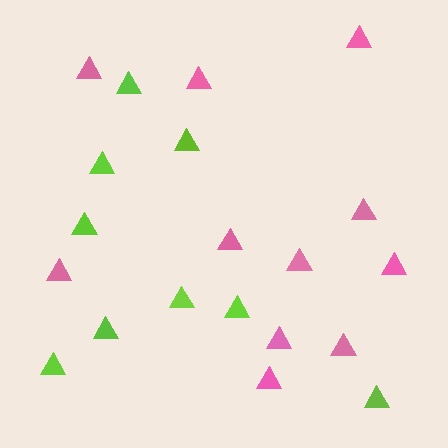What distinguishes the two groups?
There are 2 groups: one group of lime triangles (9) and one group of pink triangles (11).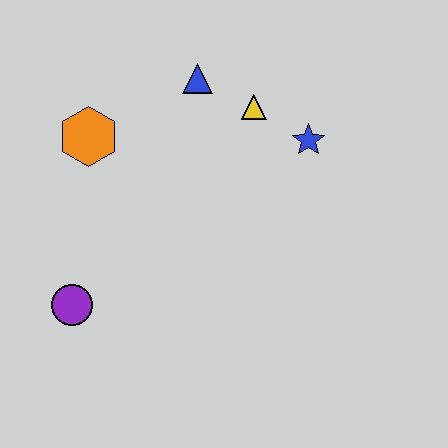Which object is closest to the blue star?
The yellow triangle is closest to the blue star.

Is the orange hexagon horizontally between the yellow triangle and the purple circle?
Yes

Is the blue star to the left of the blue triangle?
No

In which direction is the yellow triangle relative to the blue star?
The yellow triangle is to the left of the blue star.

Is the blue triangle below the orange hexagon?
No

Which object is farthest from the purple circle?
The blue star is farthest from the purple circle.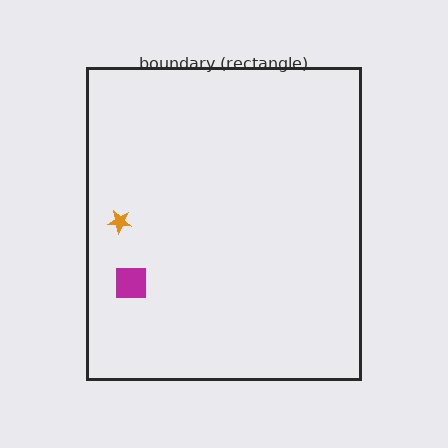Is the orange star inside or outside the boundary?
Inside.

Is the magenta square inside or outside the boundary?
Inside.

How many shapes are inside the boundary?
2 inside, 0 outside.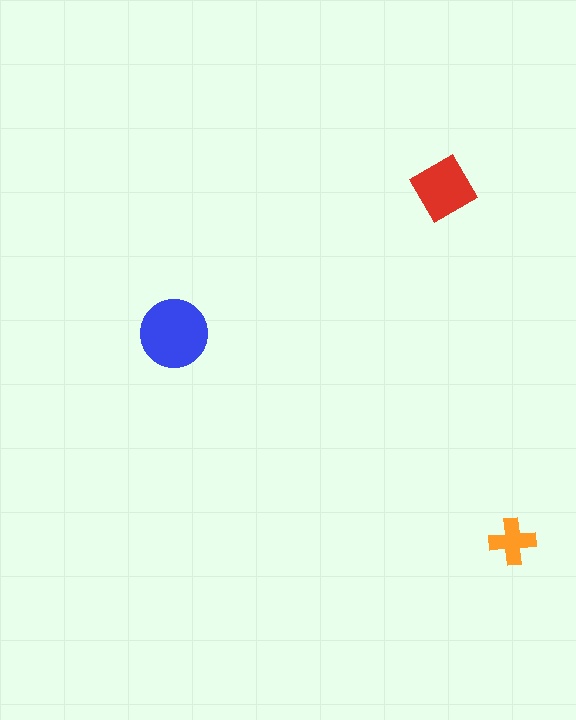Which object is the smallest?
The orange cross.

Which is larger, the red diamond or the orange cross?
The red diamond.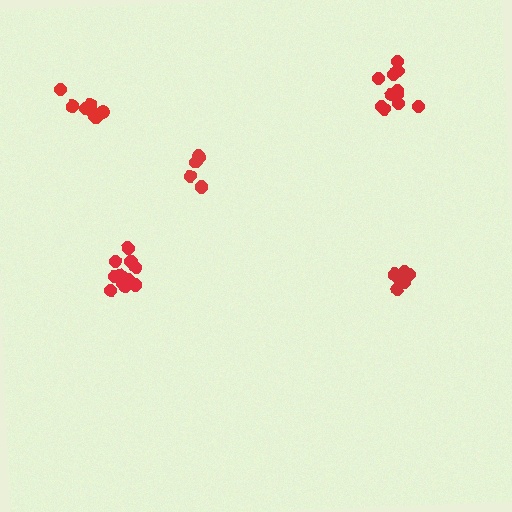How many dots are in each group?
Group 1: 11 dots, Group 2: 5 dots, Group 3: 7 dots, Group 4: 11 dots, Group 5: 8 dots (42 total).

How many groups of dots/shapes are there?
There are 5 groups.